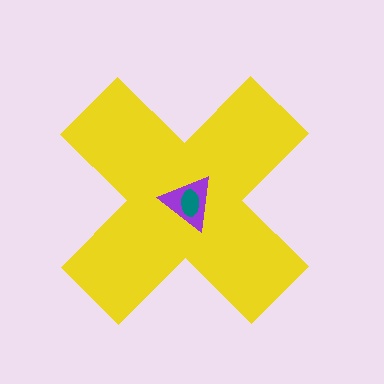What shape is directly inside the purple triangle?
The teal ellipse.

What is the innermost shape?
The teal ellipse.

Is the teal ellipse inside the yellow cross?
Yes.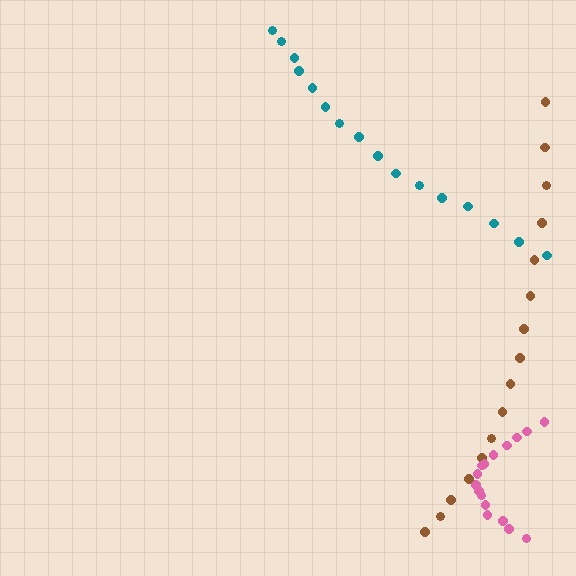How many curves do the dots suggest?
There are 3 distinct paths.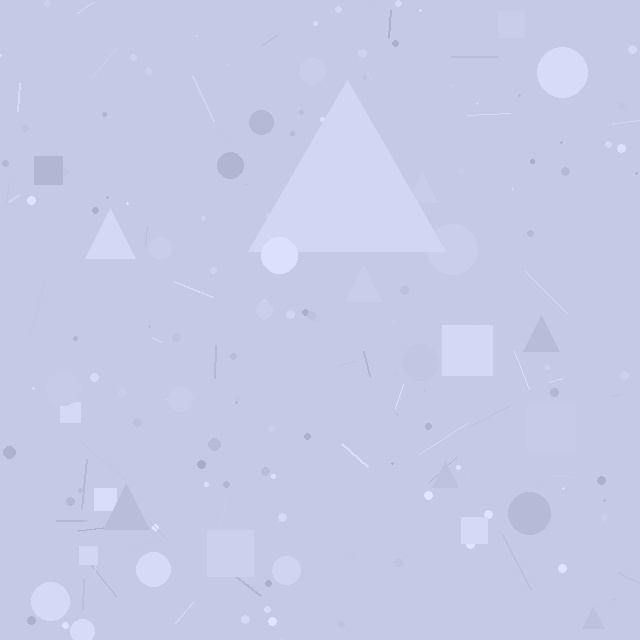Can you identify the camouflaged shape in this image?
The camouflaged shape is a triangle.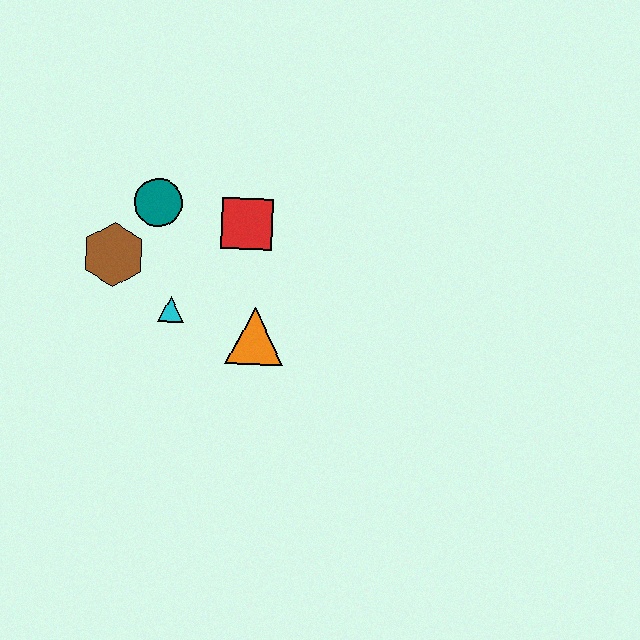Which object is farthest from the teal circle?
The orange triangle is farthest from the teal circle.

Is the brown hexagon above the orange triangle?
Yes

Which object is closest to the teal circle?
The brown hexagon is closest to the teal circle.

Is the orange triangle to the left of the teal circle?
No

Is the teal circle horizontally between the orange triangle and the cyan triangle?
No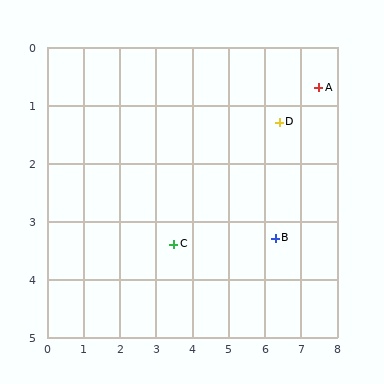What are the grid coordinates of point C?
Point C is at approximately (3.5, 3.4).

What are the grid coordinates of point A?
Point A is at approximately (7.5, 0.7).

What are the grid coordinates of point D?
Point D is at approximately (6.4, 1.3).